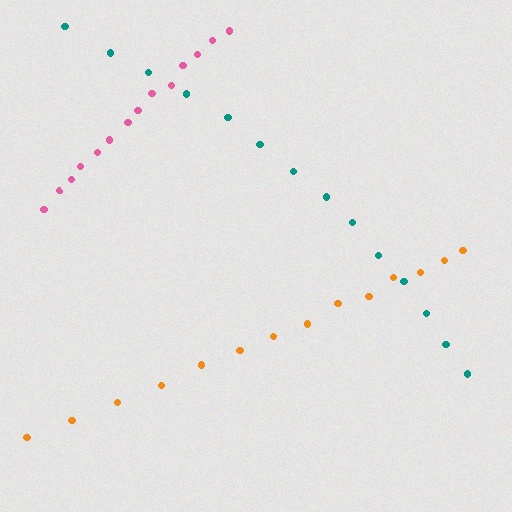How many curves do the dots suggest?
There are 3 distinct paths.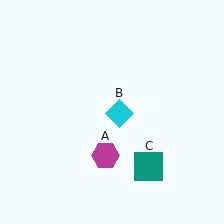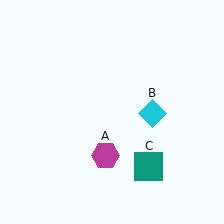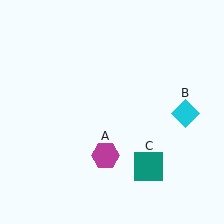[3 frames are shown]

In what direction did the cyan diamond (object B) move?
The cyan diamond (object B) moved right.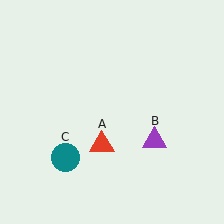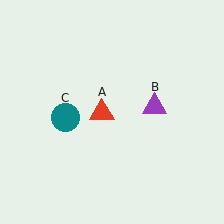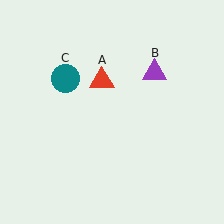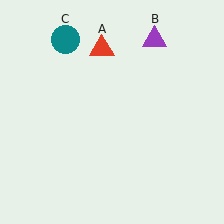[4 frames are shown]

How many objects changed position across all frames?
3 objects changed position: red triangle (object A), purple triangle (object B), teal circle (object C).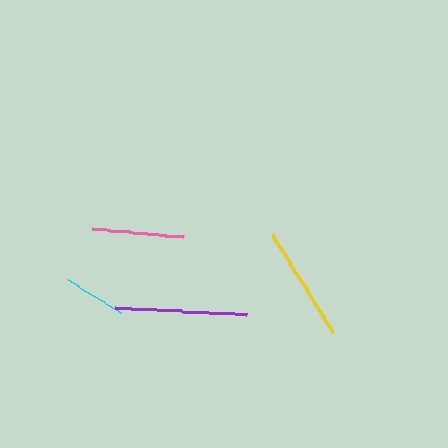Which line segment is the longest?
The purple line is the longest at approximately 133 pixels.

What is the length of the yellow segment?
The yellow segment is approximately 116 pixels long.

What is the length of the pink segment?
The pink segment is approximately 92 pixels long.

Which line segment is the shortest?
The cyan line is the shortest at approximately 62 pixels.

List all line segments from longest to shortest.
From longest to shortest: purple, yellow, pink, cyan.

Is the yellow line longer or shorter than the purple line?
The purple line is longer than the yellow line.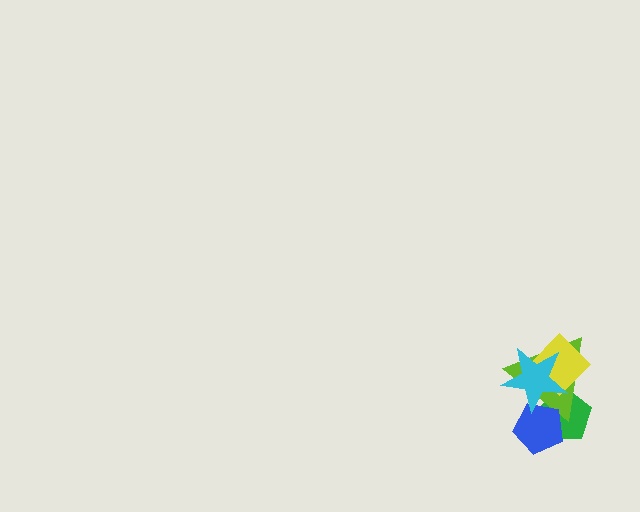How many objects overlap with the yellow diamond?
3 objects overlap with the yellow diamond.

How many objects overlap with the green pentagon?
4 objects overlap with the green pentagon.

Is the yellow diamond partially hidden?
Yes, it is partially covered by another shape.